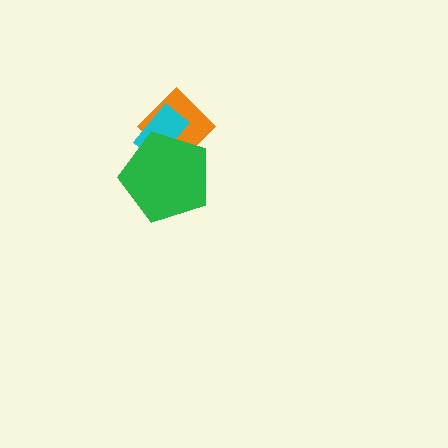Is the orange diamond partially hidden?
Yes, it is partially covered by another shape.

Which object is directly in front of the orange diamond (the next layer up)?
The cyan rectangle is directly in front of the orange diamond.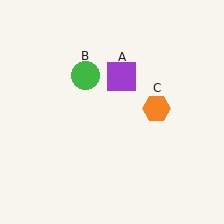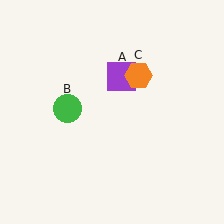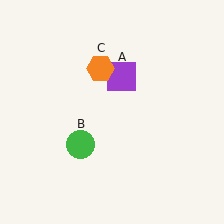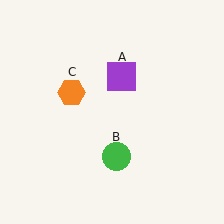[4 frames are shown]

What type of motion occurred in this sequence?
The green circle (object B), orange hexagon (object C) rotated counterclockwise around the center of the scene.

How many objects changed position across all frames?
2 objects changed position: green circle (object B), orange hexagon (object C).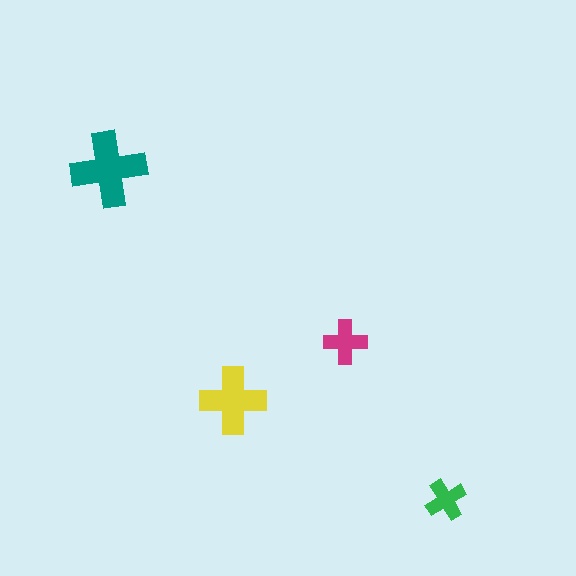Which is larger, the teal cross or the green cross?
The teal one.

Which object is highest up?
The teal cross is topmost.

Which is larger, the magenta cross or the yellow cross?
The yellow one.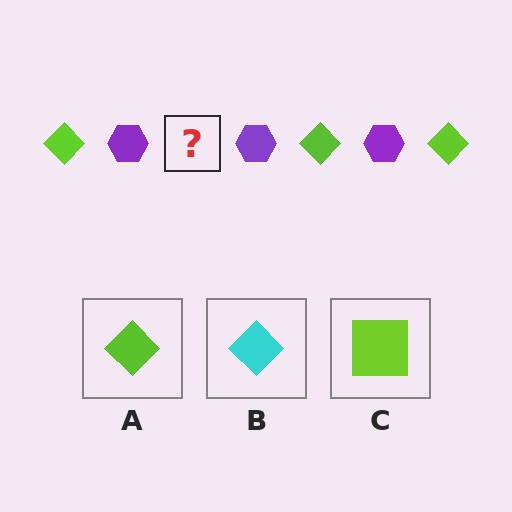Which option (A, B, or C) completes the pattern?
A.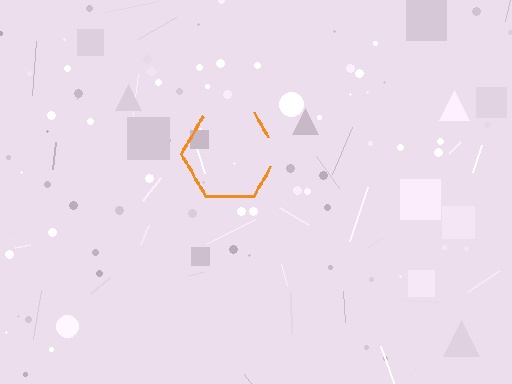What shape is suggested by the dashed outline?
The dashed outline suggests a hexagon.